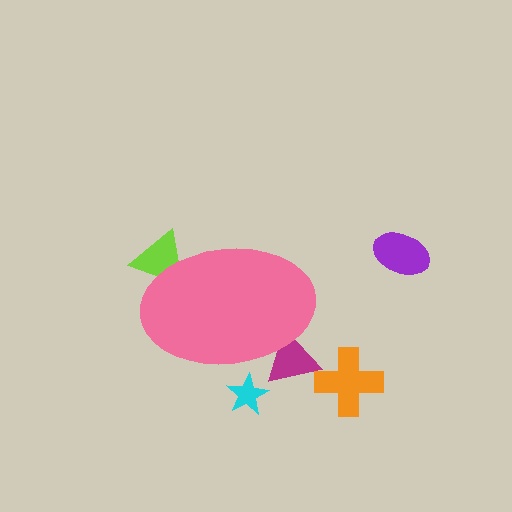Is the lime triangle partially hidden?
Yes, the lime triangle is partially hidden behind the pink ellipse.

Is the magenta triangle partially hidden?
Yes, the magenta triangle is partially hidden behind the pink ellipse.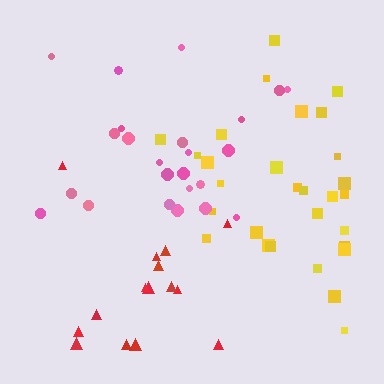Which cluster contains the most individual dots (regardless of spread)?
Yellow (29).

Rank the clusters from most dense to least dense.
yellow, red, pink.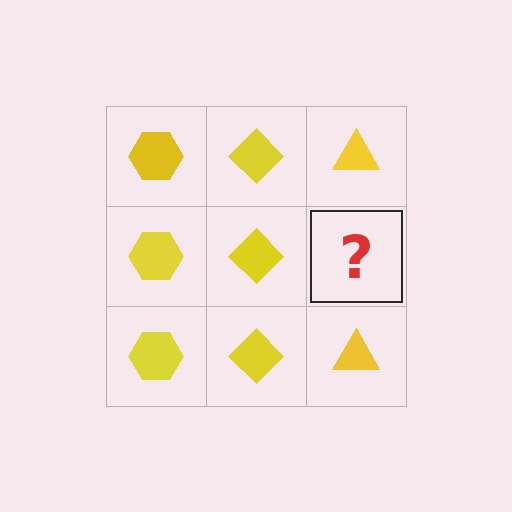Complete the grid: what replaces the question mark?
The question mark should be replaced with a yellow triangle.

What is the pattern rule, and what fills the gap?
The rule is that each column has a consistent shape. The gap should be filled with a yellow triangle.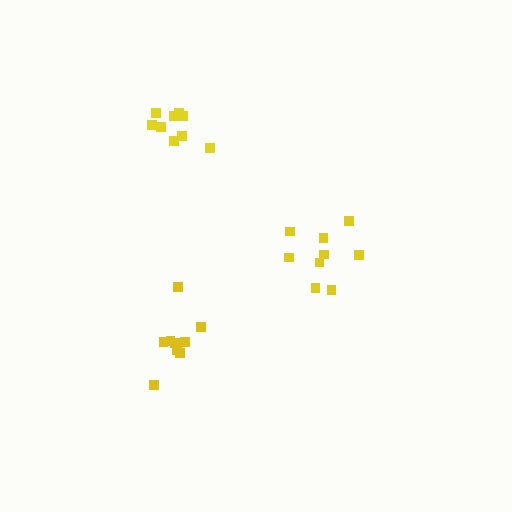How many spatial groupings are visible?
There are 3 spatial groupings.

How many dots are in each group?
Group 1: 9 dots, Group 2: 9 dots, Group 3: 9 dots (27 total).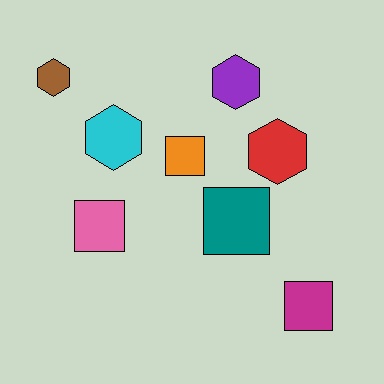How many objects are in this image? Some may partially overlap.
There are 8 objects.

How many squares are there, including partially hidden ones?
There are 4 squares.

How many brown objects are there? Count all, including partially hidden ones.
There is 1 brown object.